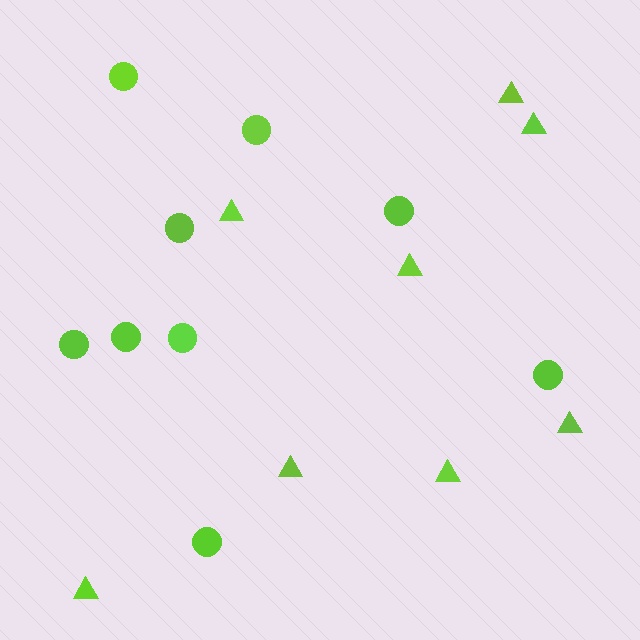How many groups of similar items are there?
There are 2 groups: one group of circles (9) and one group of triangles (8).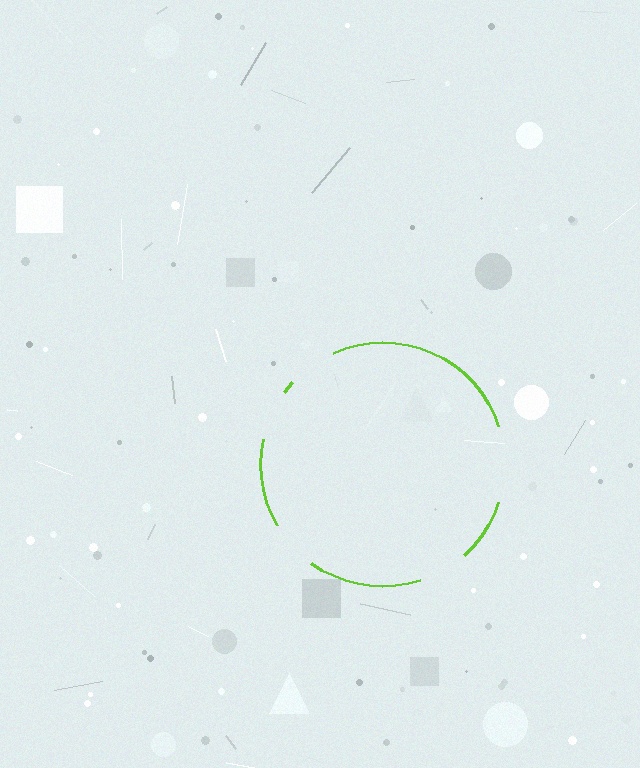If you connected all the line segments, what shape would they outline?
They would outline a circle.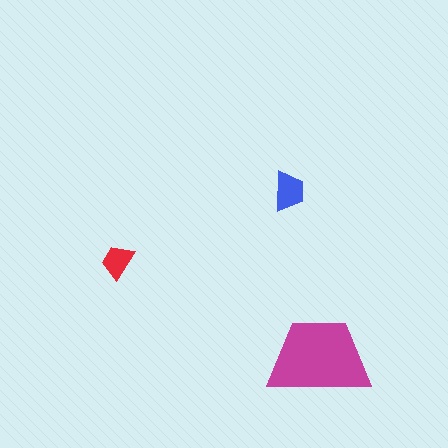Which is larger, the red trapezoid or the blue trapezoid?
The blue one.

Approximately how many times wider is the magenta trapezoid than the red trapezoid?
About 3 times wider.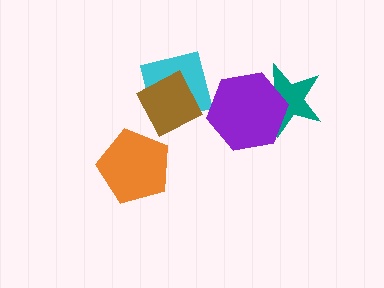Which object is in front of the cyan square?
The brown diamond is in front of the cyan square.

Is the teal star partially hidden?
Yes, it is partially covered by another shape.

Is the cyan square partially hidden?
Yes, it is partially covered by another shape.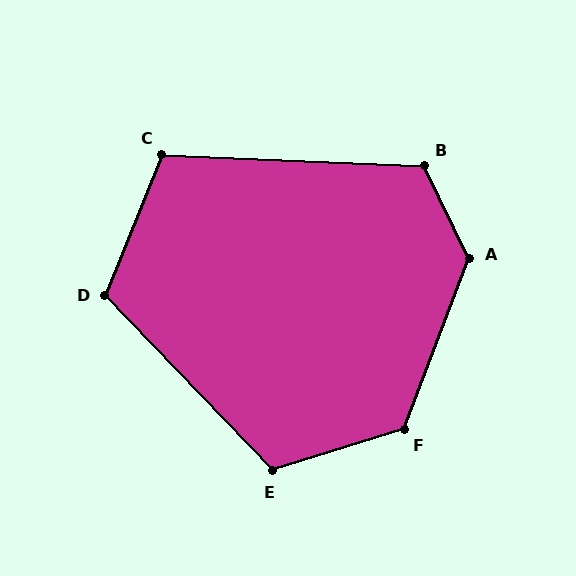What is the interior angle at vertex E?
Approximately 116 degrees (obtuse).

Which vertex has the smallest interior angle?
C, at approximately 110 degrees.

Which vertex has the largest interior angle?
A, at approximately 134 degrees.